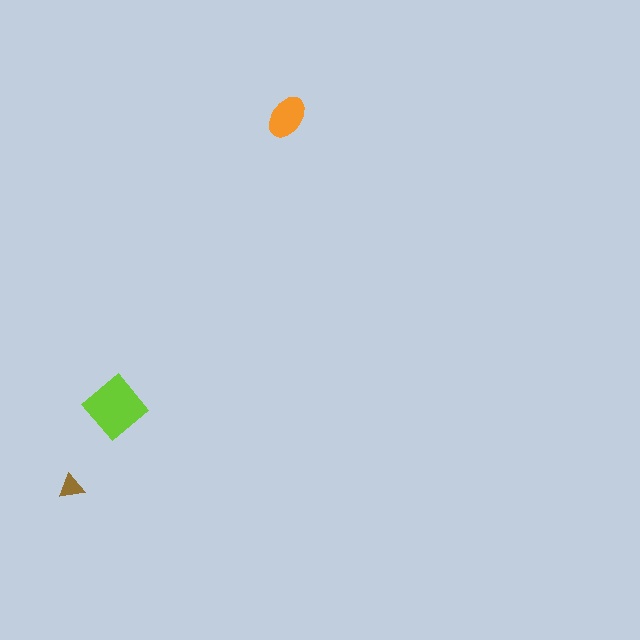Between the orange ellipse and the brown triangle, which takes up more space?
The orange ellipse.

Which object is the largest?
The lime diamond.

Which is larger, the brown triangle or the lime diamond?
The lime diamond.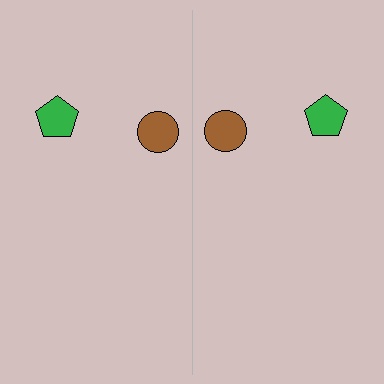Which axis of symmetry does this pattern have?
The pattern has a vertical axis of symmetry running through the center of the image.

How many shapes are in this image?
There are 4 shapes in this image.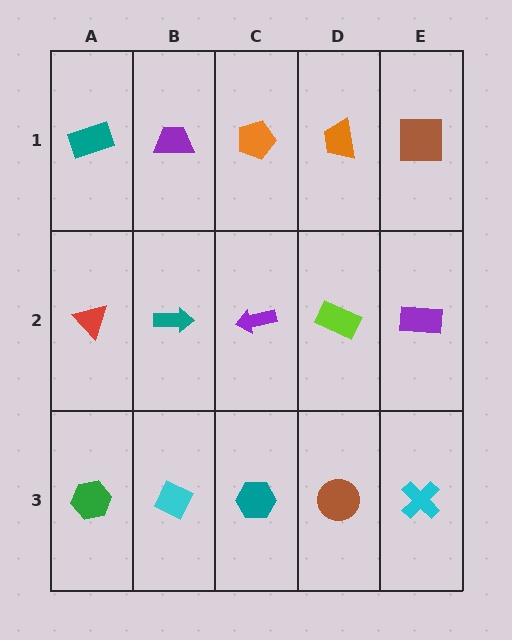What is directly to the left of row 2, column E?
A lime rectangle.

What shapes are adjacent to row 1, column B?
A teal arrow (row 2, column B), a teal rectangle (row 1, column A), an orange pentagon (row 1, column C).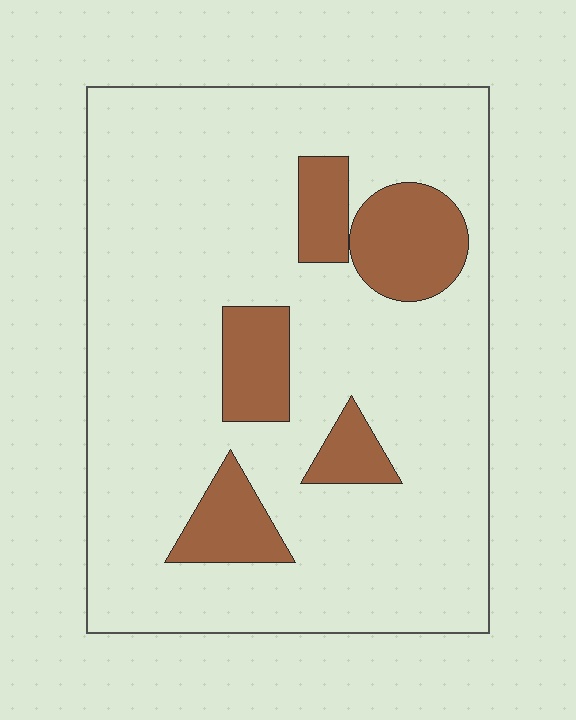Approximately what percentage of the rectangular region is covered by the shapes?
Approximately 15%.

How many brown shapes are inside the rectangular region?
5.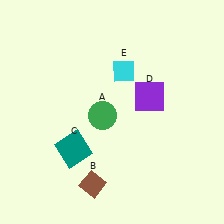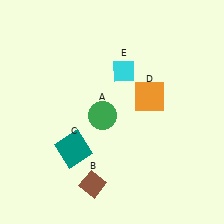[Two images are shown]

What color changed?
The square (D) changed from purple in Image 1 to orange in Image 2.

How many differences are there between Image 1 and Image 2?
There is 1 difference between the two images.